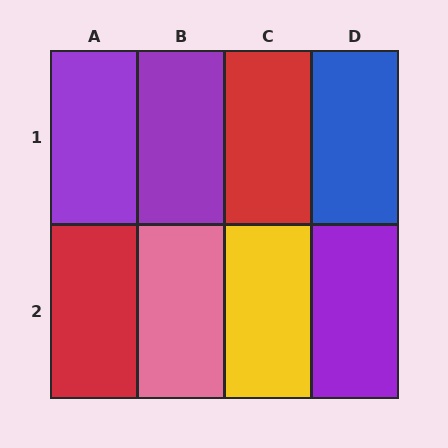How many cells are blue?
1 cell is blue.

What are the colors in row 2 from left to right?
Red, pink, yellow, purple.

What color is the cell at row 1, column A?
Purple.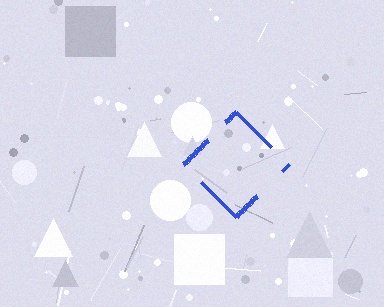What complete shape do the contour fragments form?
The contour fragments form a diamond.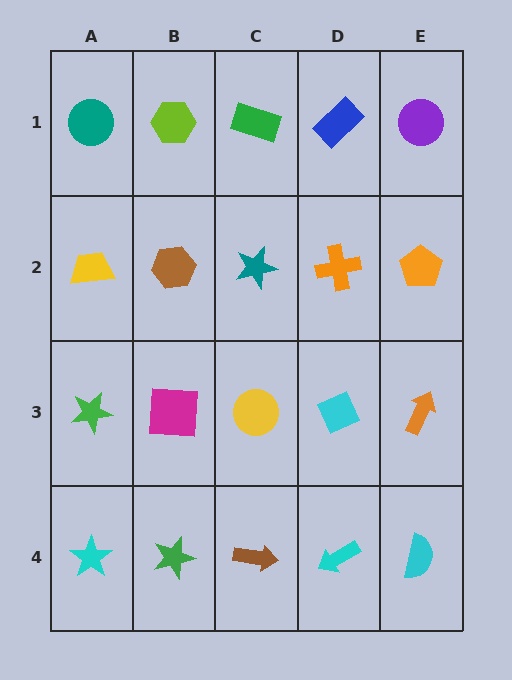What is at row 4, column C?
A brown arrow.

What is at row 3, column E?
An orange arrow.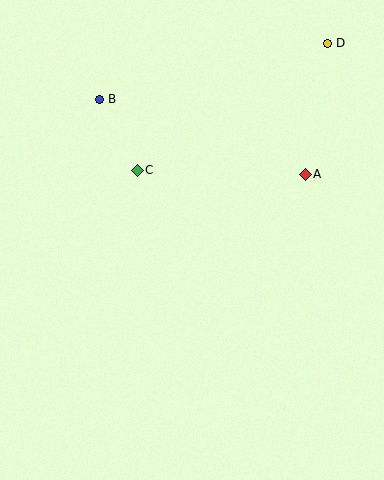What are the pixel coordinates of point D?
Point D is at (328, 43).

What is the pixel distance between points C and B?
The distance between C and B is 80 pixels.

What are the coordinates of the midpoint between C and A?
The midpoint between C and A is at (221, 172).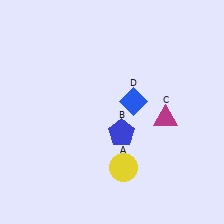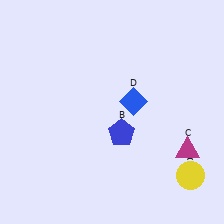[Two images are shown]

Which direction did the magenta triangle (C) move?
The magenta triangle (C) moved down.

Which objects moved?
The objects that moved are: the yellow circle (A), the magenta triangle (C).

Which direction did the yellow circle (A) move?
The yellow circle (A) moved right.